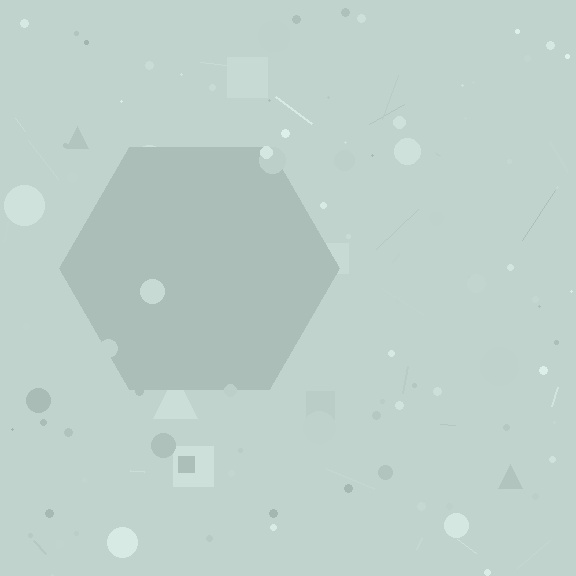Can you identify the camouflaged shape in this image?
The camouflaged shape is a hexagon.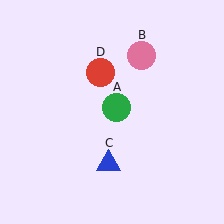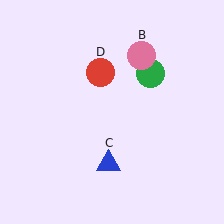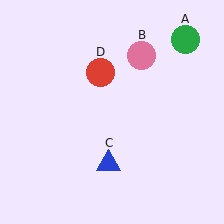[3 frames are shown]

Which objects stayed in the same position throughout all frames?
Pink circle (object B) and blue triangle (object C) and red circle (object D) remained stationary.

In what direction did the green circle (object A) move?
The green circle (object A) moved up and to the right.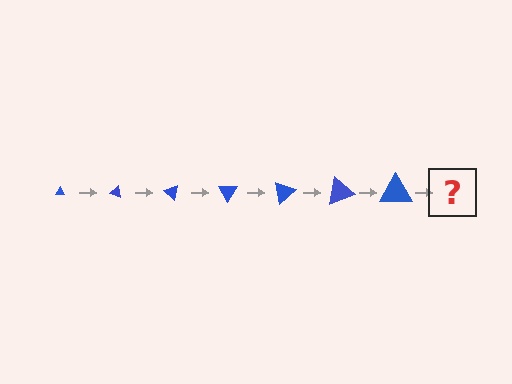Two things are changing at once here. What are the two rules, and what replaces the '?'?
The two rules are that the triangle grows larger each step and it rotates 20 degrees each step. The '?' should be a triangle, larger than the previous one and rotated 140 degrees from the start.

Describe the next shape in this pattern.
It should be a triangle, larger than the previous one and rotated 140 degrees from the start.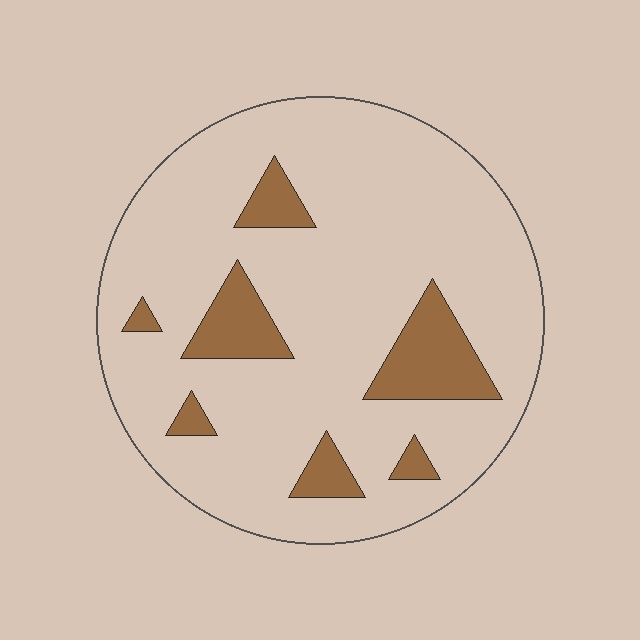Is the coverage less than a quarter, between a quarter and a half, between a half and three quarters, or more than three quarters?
Less than a quarter.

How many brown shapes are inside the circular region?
7.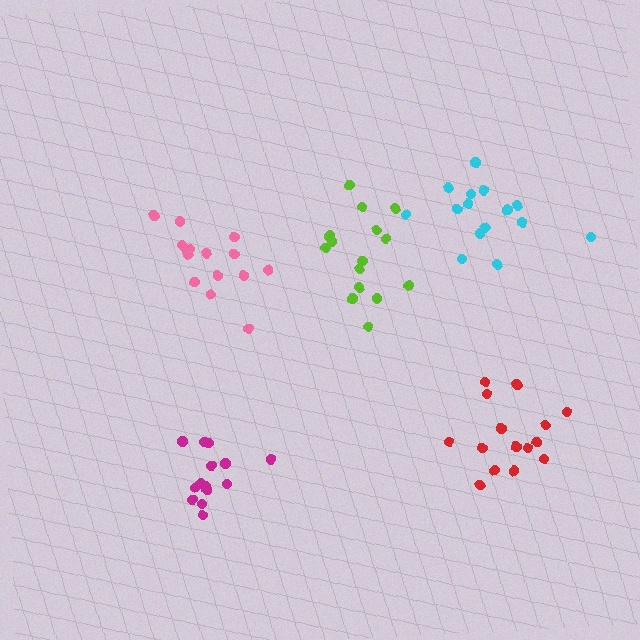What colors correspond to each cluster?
The clusters are colored: magenta, red, pink, cyan, lime.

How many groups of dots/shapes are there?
There are 5 groups.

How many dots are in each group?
Group 1: 14 dots, Group 2: 15 dots, Group 3: 15 dots, Group 4: 15 dots, Group 5: 15 dots (74 total).